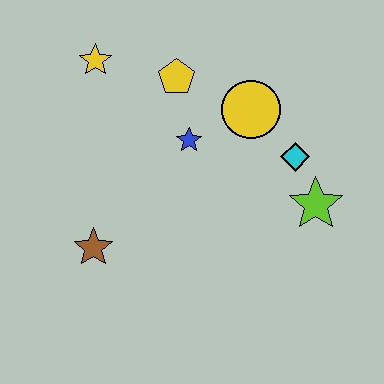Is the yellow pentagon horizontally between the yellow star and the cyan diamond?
Yes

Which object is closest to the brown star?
The blue star is closest to the brown star.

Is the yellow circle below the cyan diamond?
No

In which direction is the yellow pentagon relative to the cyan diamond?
The yellow pentagon is to the left of the cyan diamond.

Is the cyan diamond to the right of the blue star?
Yes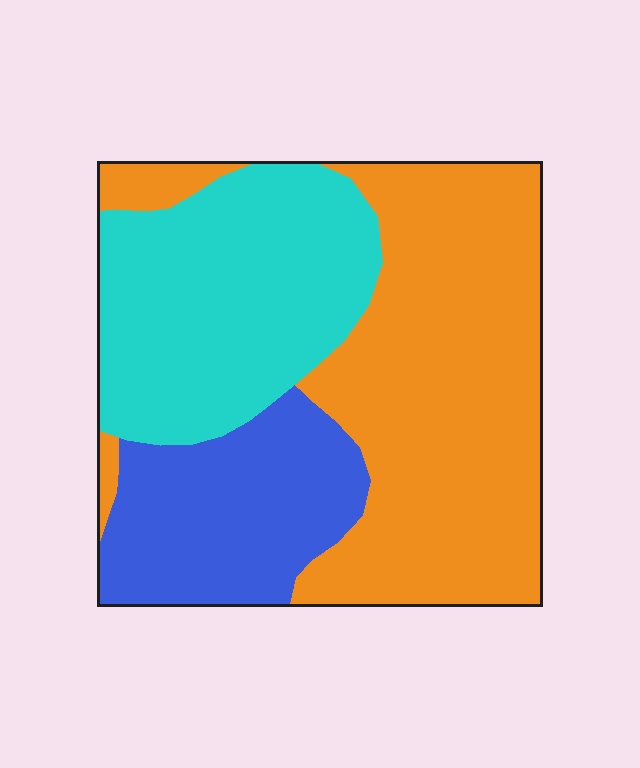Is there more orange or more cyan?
Orange.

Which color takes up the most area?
Orange, at roughly 50%.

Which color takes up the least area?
Blue, at roughly 20%.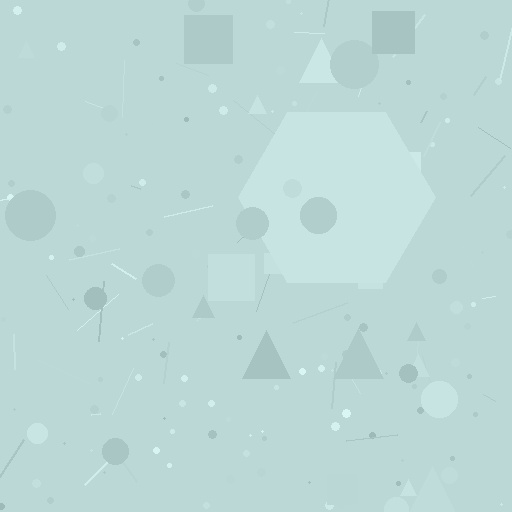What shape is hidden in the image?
A hexagon is hidden in the image.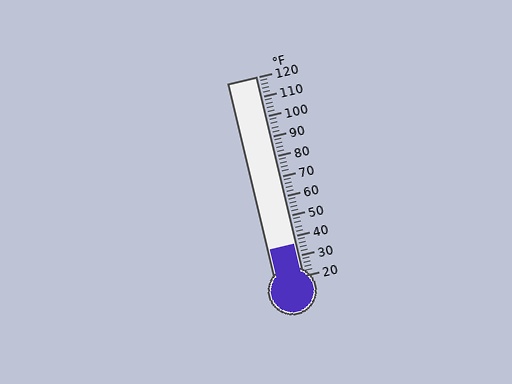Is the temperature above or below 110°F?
The temperature is below 110°F.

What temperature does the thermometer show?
The thermometer shows approximately 36°F.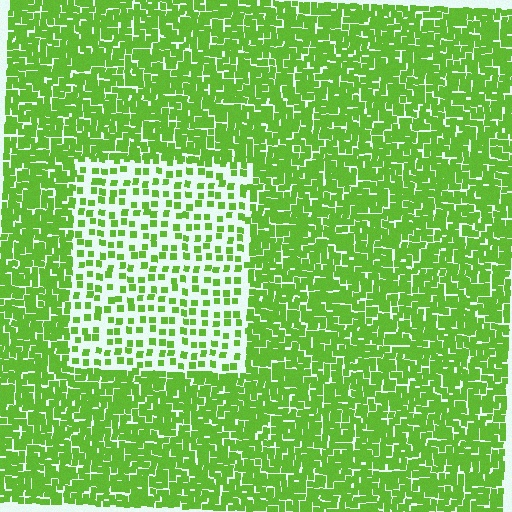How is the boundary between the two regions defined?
The boundary is defined by a change in element density (approximately 2.6x ratio). All elements are the same color, size, and shape.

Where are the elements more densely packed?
The elements are more densely packed outside the rectangle boundary.